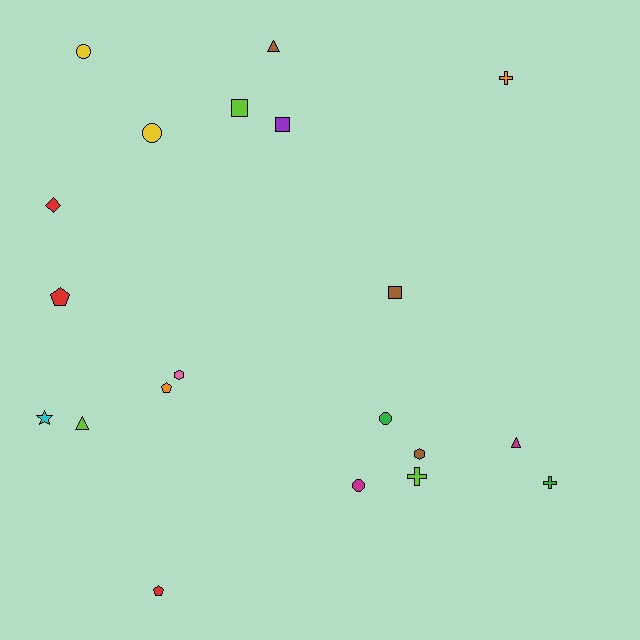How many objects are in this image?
There are 20 objects.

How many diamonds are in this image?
There is 1 diamond.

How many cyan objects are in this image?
There is 1 cyan object.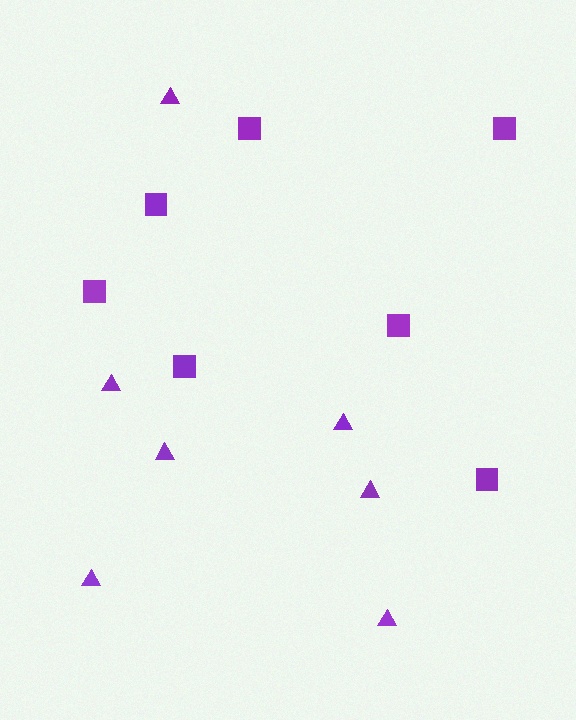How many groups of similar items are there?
There are 2 groups: one group of squares (7) and one group of triangles (7).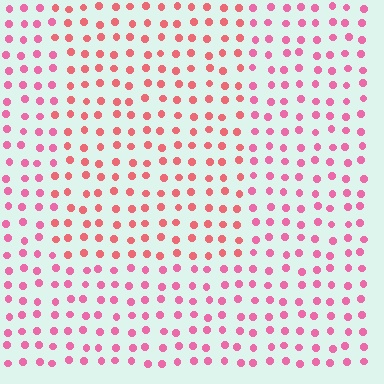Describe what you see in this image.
The image is filled with small pink elements in a uniform arrangement. A rectangle-shaped region is visible where the elements are tinted to a slightly different hue, forming a subtle color boundary.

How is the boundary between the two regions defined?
The boundary is defined purely by a slight shift in hue (about 24 degrees). Spacing, size, and orientation are identical on both sides.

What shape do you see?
I see a rectangle.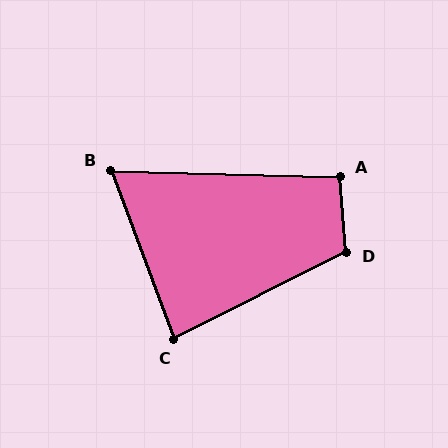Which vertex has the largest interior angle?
D, at approximately 112 degrees.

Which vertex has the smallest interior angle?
B, at approximately 68 degrees.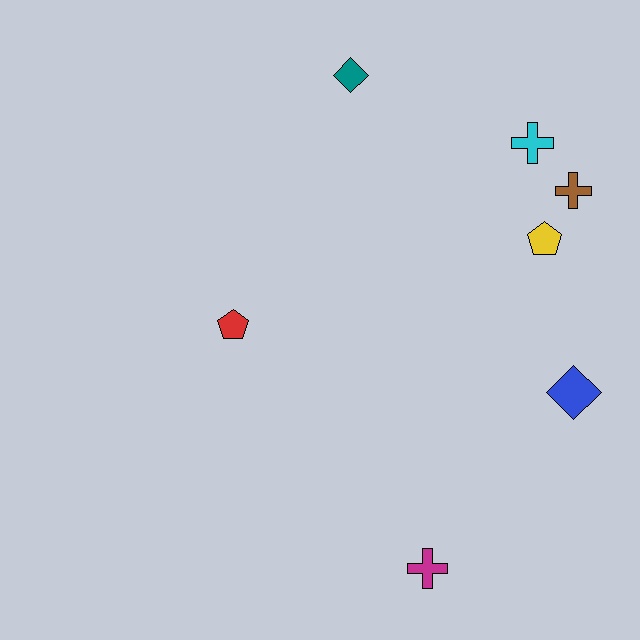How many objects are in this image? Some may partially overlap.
There are 7 objects.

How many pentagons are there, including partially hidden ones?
There are 2 pentagons.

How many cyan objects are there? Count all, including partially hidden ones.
There is 1 cyan object.